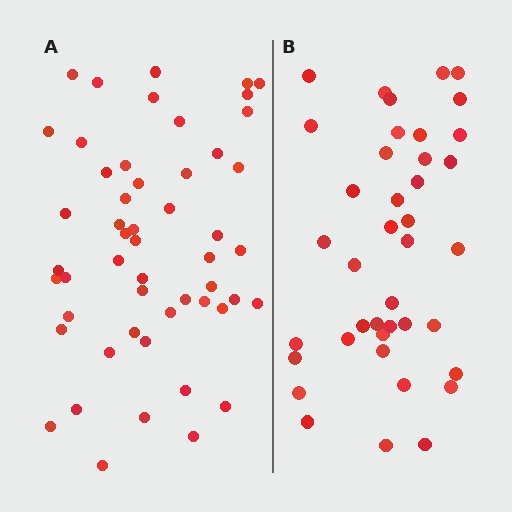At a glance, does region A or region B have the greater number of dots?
Region A (the left region) has more dots.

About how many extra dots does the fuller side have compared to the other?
Region A has roughly 12 or so more dots than region B.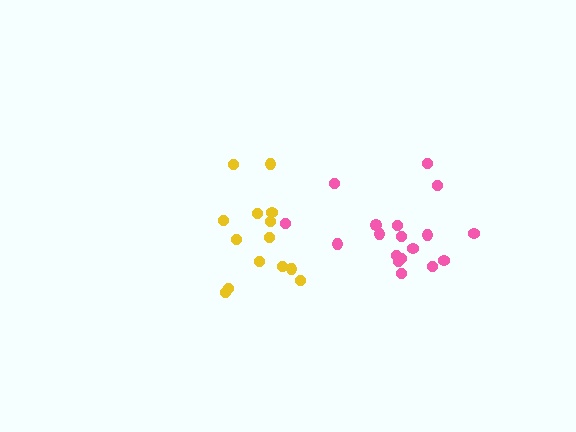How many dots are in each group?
Group 1: 14 dots, Group 2: 18 dots (32 total).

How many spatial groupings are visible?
There are 2 spatial groupings.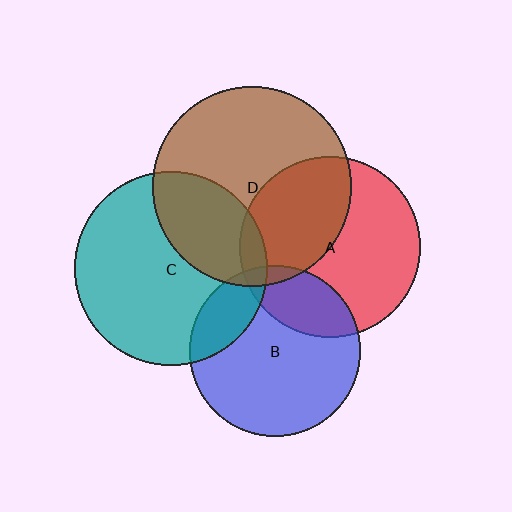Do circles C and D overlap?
Yes.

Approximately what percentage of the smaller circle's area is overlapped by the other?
Approximately 30%.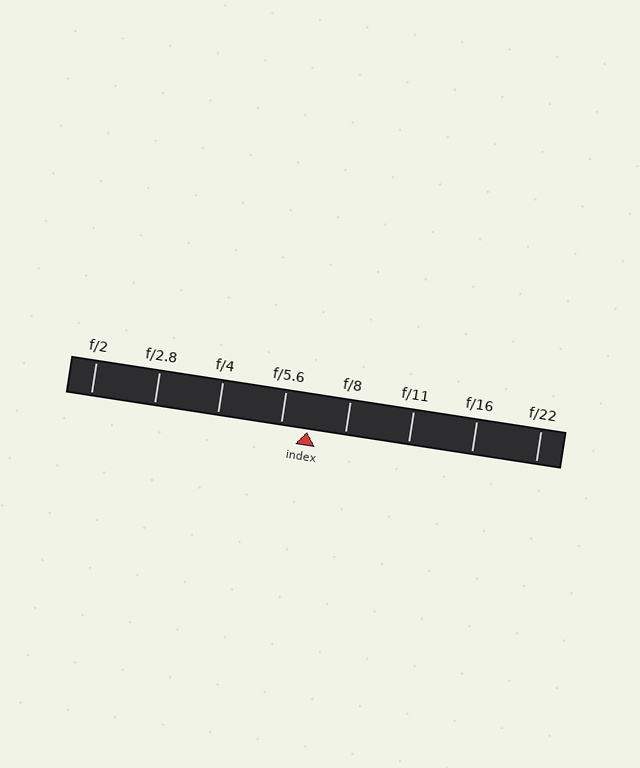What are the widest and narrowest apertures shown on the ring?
The widest aperture shown is f/2 and the narrowest is f/22.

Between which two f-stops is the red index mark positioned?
The index mark is between f/5.6 and f/8.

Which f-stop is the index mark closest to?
The index mark is closest to f/5.6.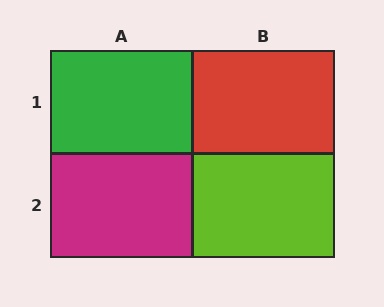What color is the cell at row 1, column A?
Green.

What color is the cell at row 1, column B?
Red.